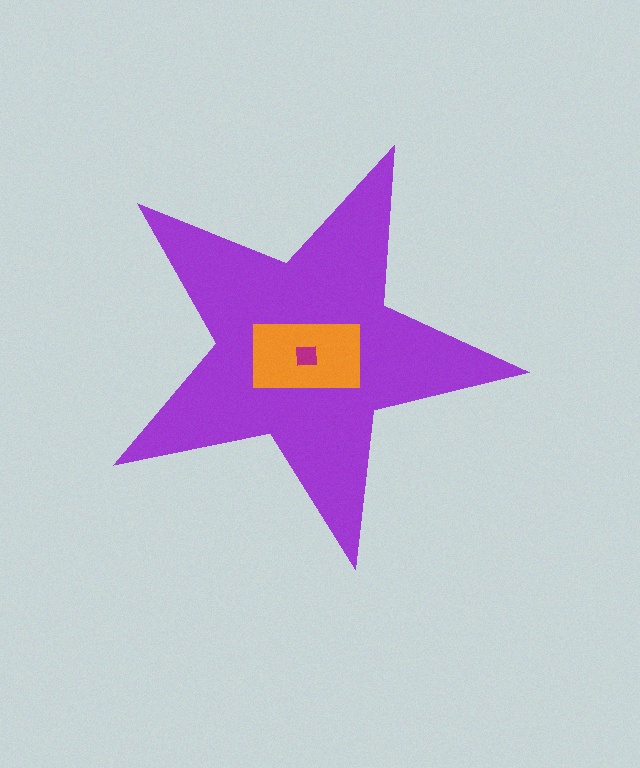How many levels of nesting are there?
3.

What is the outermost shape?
The purple star.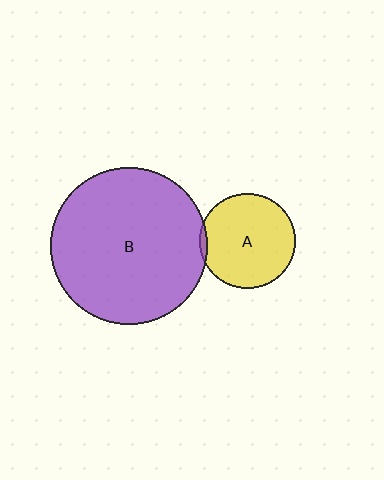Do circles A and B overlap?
Yes.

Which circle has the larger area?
Circle B (purple).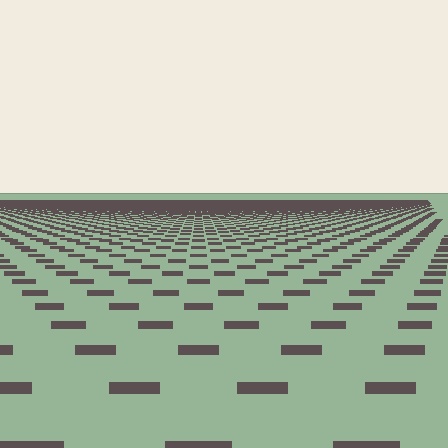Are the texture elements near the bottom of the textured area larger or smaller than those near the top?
Larger. Near the bottom, elements are closer to the viewer and appear at a bigger on-screen size.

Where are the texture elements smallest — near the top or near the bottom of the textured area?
Near the top.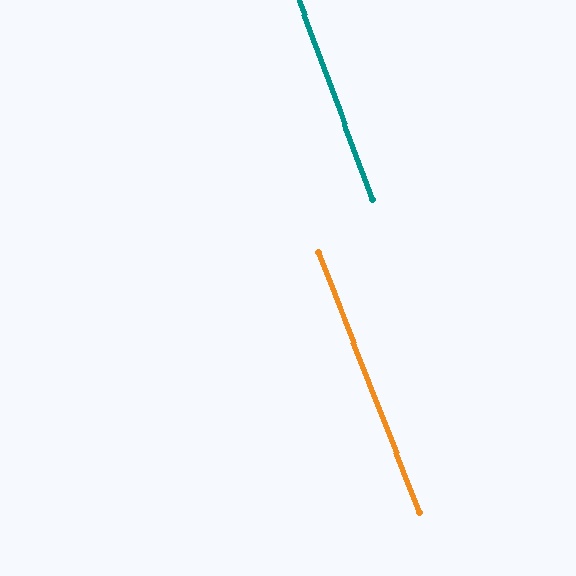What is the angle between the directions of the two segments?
Approximately 1 degree.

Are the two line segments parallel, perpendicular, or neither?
Parallel — their directions differ by only 0.9°.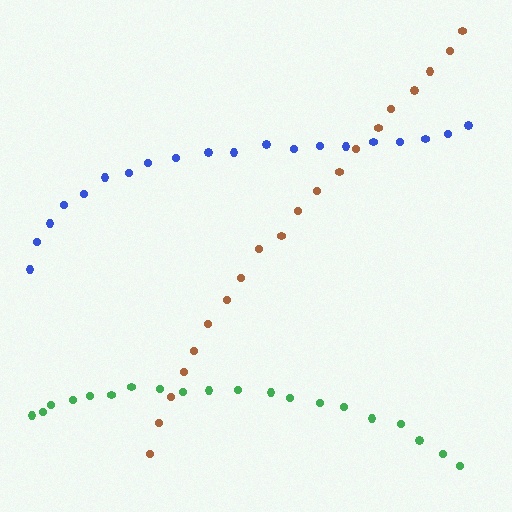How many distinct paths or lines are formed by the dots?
There are 3 distinct paths.